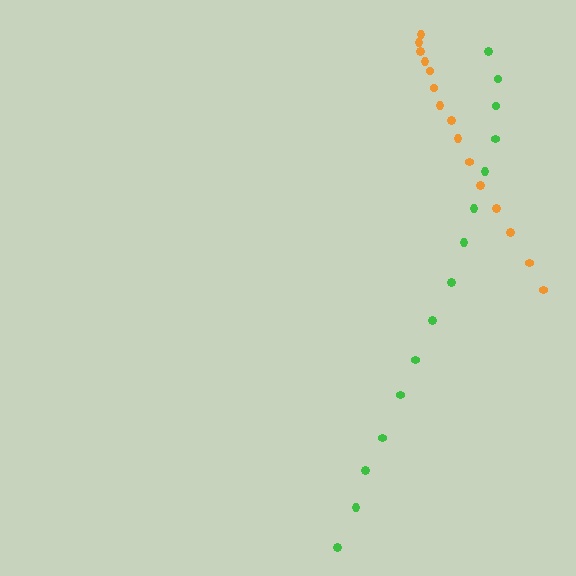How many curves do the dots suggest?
There are 2 distinct paths.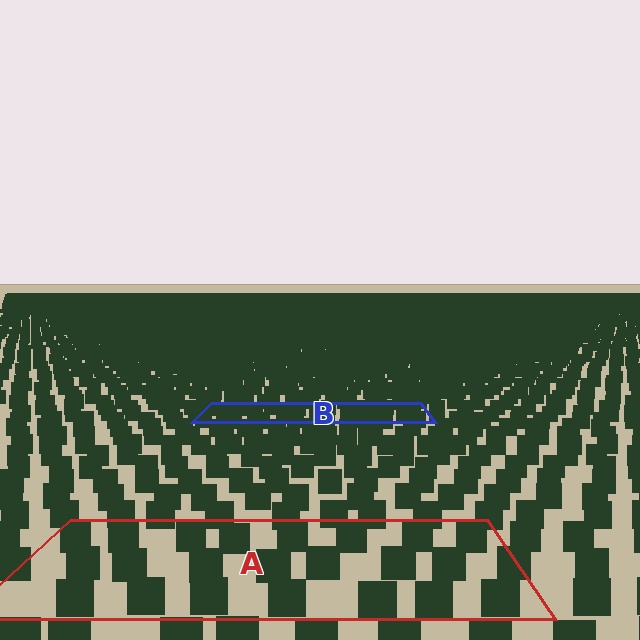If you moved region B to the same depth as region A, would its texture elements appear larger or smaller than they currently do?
They would appear larger. At a closer depth, the same texture elements are projected at a bigger on-screen size.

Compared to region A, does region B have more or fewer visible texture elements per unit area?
Region B has more texture elements per unit area — they are packed more densely because it is farther away.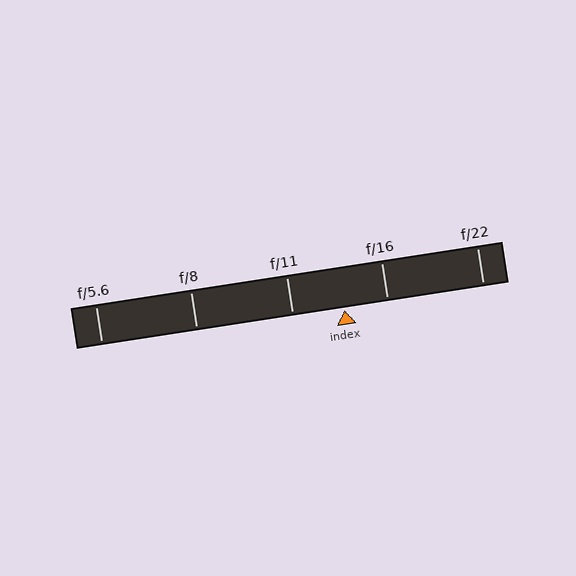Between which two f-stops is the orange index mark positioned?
The index mark is between f/11 and f/16.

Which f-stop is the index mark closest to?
The index mark is closest to f/16.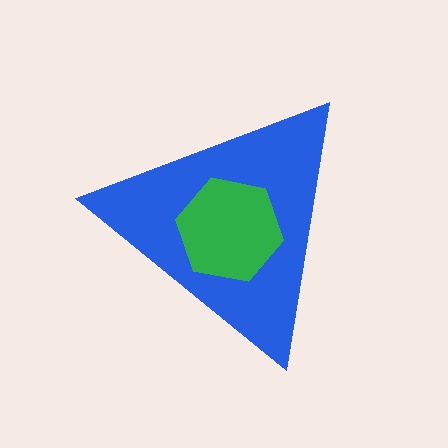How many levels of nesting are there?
2.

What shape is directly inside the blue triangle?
The green hexagon.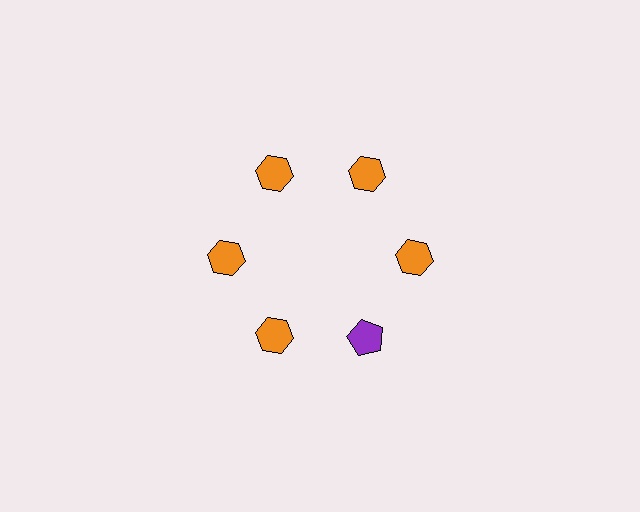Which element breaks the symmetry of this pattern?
The purple pentagon at roughly the 5 o'clock position breaks the symmetry. All other shapes are orange hexagons.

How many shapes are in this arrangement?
There are 6 shapes arranged in a ring pattern.